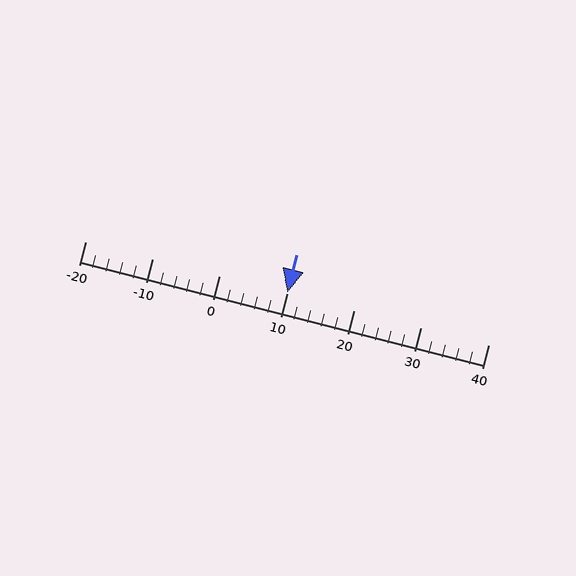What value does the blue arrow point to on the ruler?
The blue arrow points to approximately 10.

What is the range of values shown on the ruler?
The ruler shows values from -20 to 40.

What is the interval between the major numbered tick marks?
The major tick marks are spaced 10 units apart.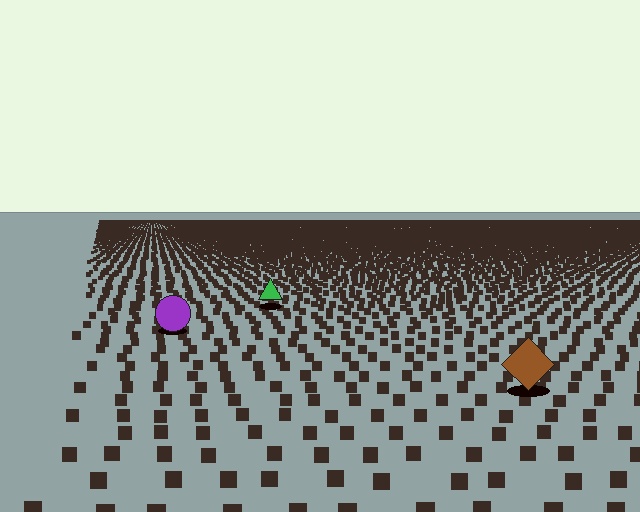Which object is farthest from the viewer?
The green triangle is farthest from the viewer. It appears smaller and the ground texture around it is denser.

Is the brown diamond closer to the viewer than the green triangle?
Yes. The brown diamond is closer — you can tell from the texture gradient: the ground texture is coarser near it.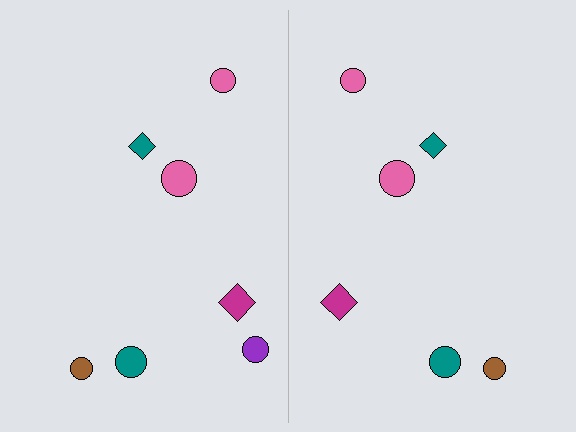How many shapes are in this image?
There are 13 shapes in this image.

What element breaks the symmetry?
A purple circle is missing from the right side.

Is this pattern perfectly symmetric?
No, the pattern is not perfectly symmetric. A purple circle is missing from the right side.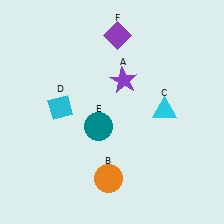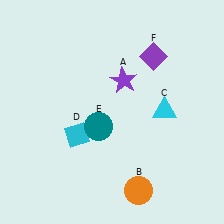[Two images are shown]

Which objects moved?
The objects that moved are: the orange circle (B), the cyan diamond (D), the purple diamond (F).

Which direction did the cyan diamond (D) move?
The cyan diamond (D) moved down.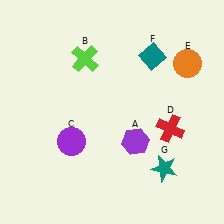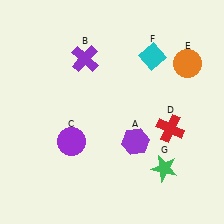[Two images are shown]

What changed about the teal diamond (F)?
In Image 1, F is teal. In Image 2, it changed to cyan.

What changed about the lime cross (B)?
In Image 1, B is lime. In Image 2, it changed to purple.